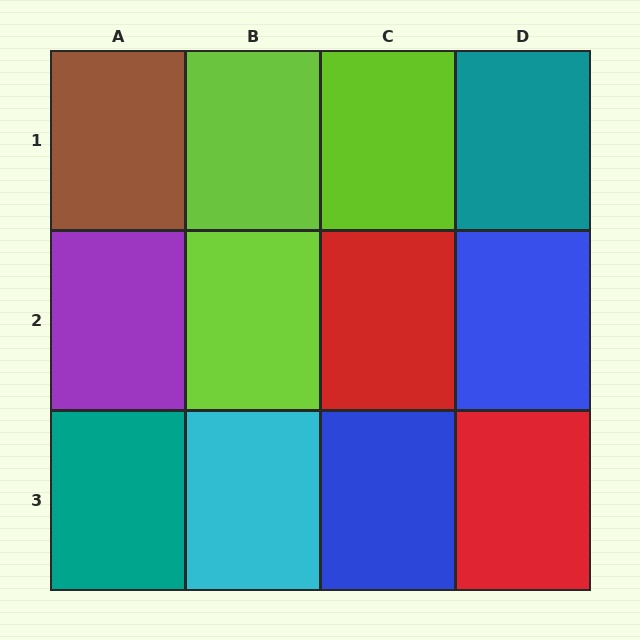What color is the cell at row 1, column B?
Lime.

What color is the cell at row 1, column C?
Lime.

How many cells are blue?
2 cells are blue.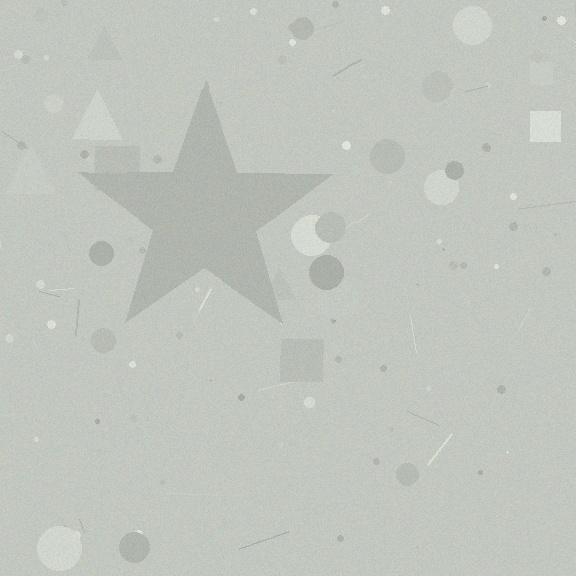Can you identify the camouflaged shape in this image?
The camouflaged shape is a star.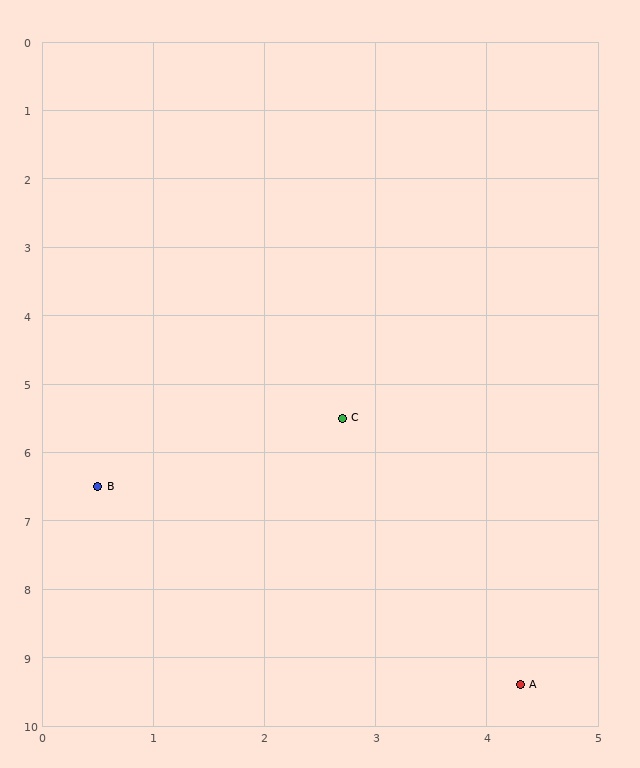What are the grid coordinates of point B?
Point B is at approximately (0.5, 6.5).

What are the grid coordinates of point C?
Point C is at approximately (2.7, 5.5).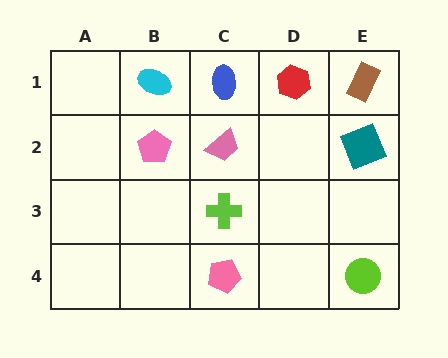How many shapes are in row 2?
3 shapes.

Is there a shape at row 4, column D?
No, that cell is empty.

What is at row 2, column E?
A teal square.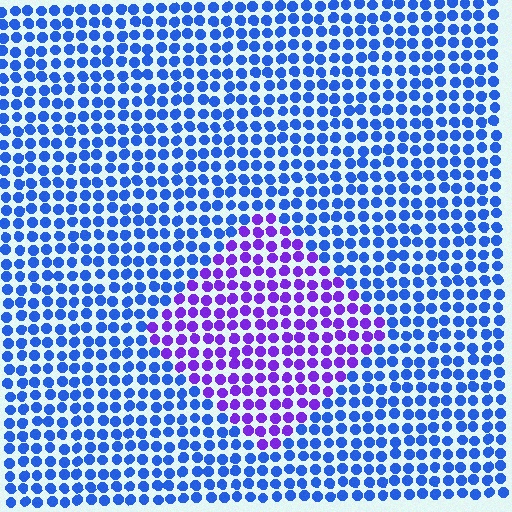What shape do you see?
I see a diamond.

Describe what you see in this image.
The image is filled with small blue elements in a uniform arrangement. A diamond-shaped region is visible where the elements are tinted to a slightly different hue, forming a subtle color boundary.